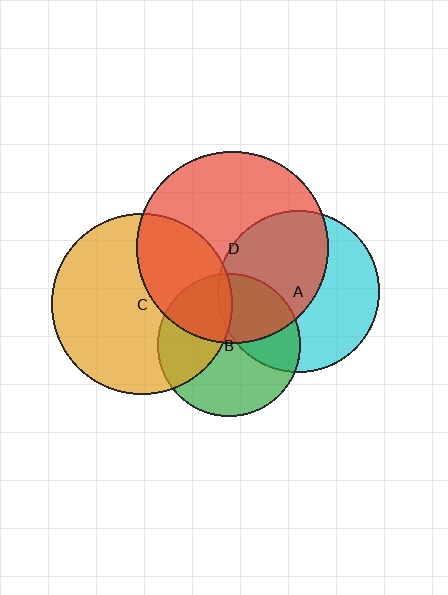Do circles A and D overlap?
Yes.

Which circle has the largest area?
Circle D (red).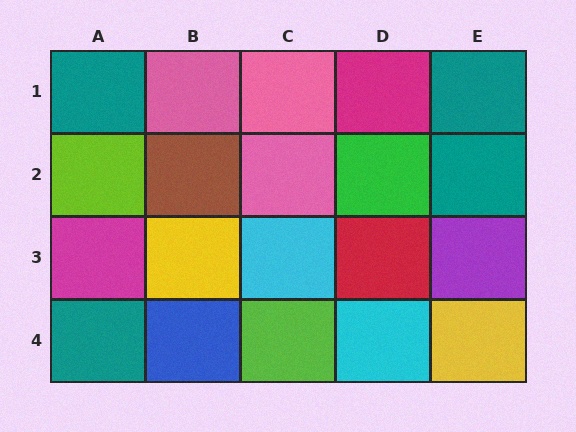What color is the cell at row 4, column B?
Blue.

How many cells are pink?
3 cells are pink.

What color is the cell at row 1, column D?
Magenta.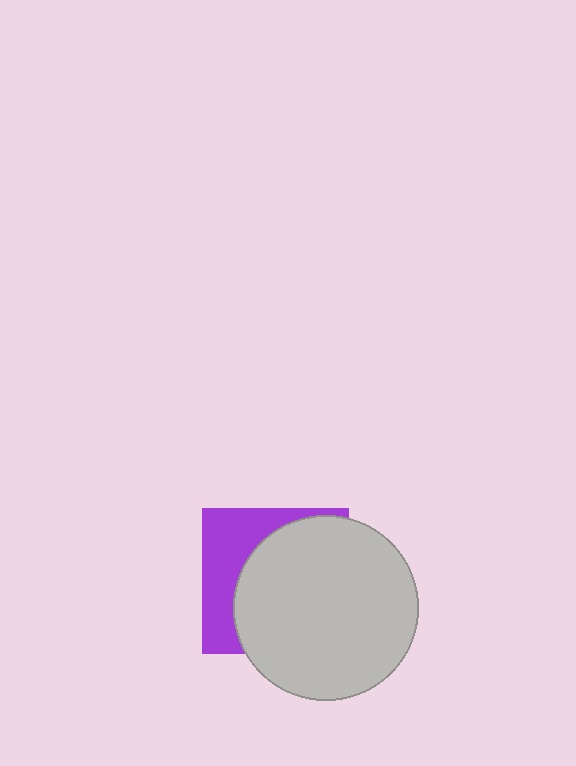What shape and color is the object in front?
The object in front is a light gray circle.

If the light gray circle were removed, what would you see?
You would see the complete purple square.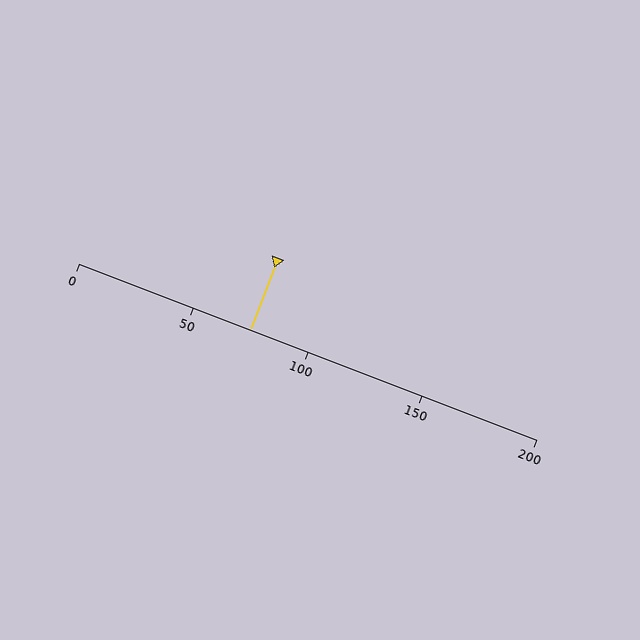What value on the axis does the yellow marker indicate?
The marker indicates approximately 75.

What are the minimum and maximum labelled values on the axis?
The axis runs from 0 to 200.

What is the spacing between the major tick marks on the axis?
The major ticks are spaced 50 apart.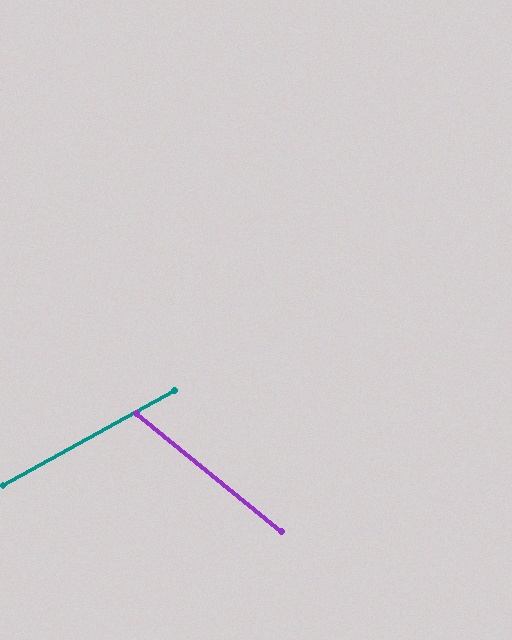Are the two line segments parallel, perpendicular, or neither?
Neither parallel nor perpendicular — they differ by about 68°.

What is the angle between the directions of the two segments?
Approximately 68 degrees.